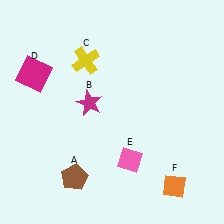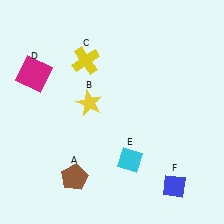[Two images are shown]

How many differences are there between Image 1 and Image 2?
There are 3 differences between the two images.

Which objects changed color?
B changed from magenta to yellow. E changed from pink to cyan. F changed from orange to blue.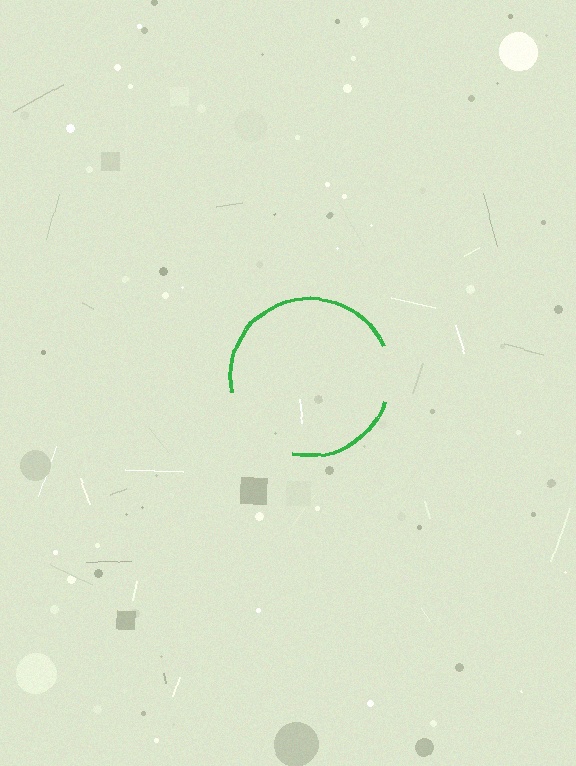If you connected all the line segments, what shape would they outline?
They would outline a circle.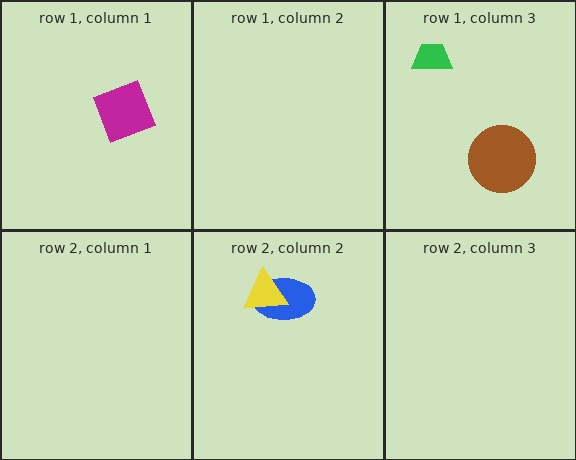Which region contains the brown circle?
The row 1, column 3 region.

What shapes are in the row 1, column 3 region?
The brown circle, the green trapezoid.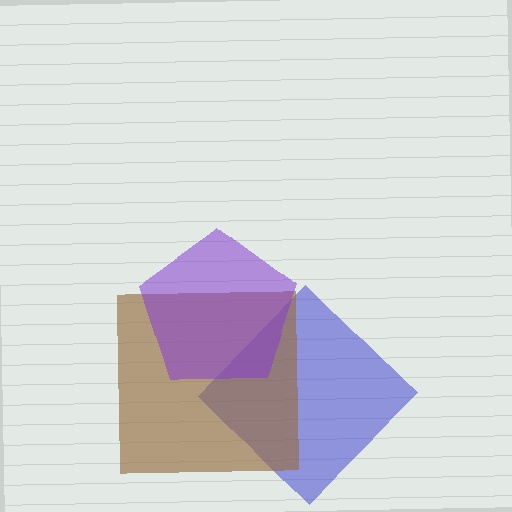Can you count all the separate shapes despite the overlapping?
Yes, there are 3 separate shapes.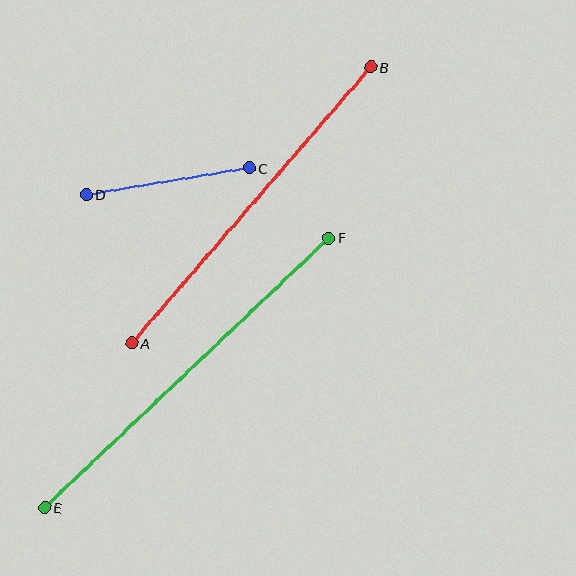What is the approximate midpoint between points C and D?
The midpoint is at approximately (168, 181) pixels.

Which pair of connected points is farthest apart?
Points E and F are farthest apart.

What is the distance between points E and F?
The distance is approximately 392 pixels.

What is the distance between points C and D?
The distance is approximately 166 pixels.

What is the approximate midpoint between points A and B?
The midpoint is at approximately (251, 205) pixels.